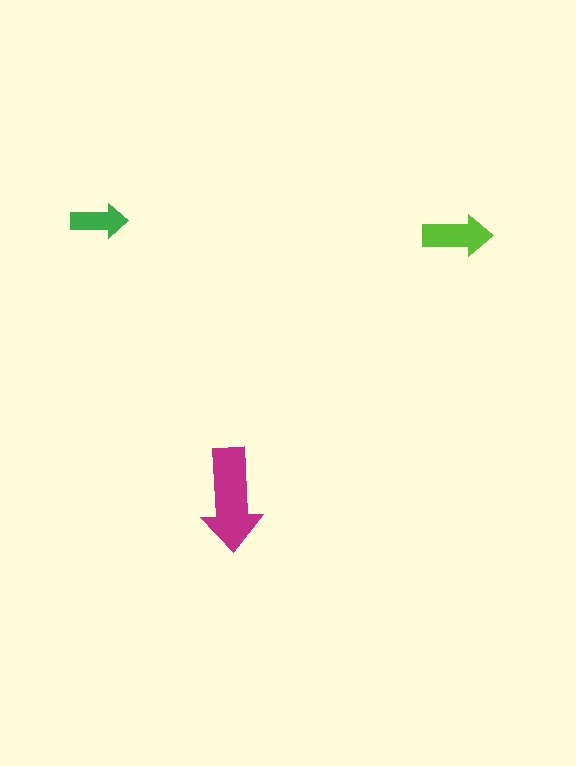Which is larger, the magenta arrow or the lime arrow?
The magenta one.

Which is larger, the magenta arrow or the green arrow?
The magenta one.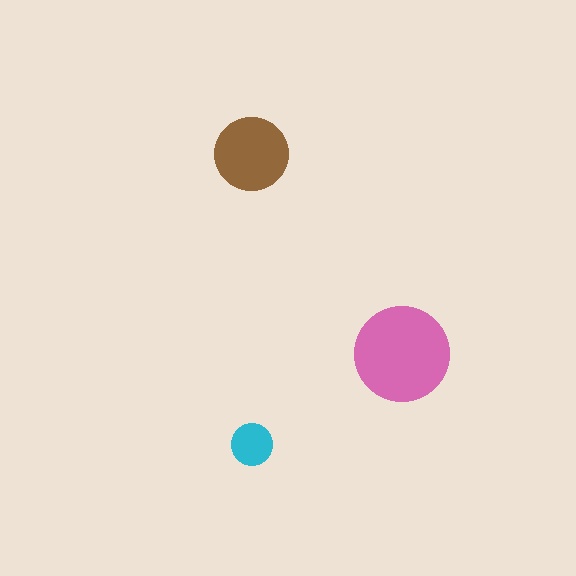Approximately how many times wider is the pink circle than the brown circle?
About 1.5 times wider.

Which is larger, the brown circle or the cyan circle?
The brown one.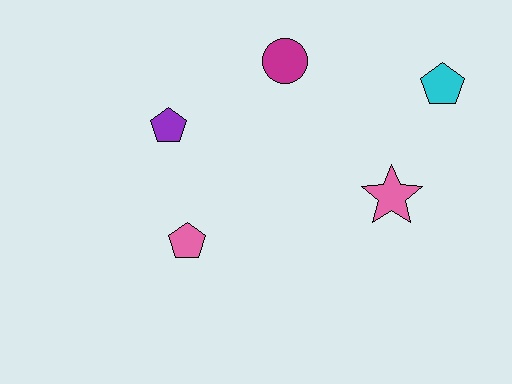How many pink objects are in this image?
There are 2 pink objects.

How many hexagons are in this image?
There are no hexagons.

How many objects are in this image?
There are 5 objects.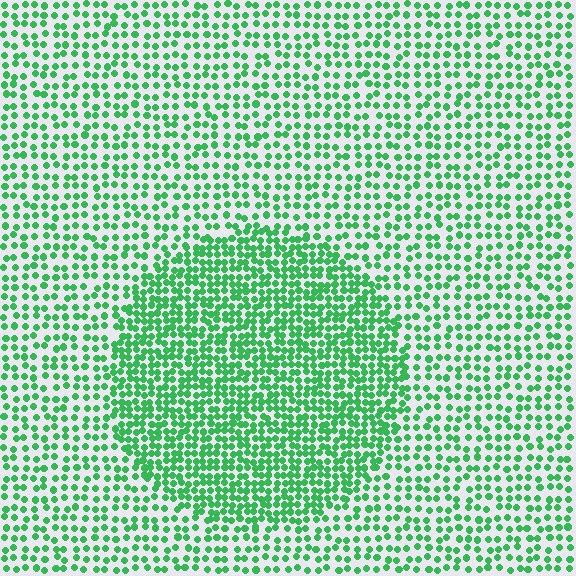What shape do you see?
I see a circle.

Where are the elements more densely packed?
The elements are more densely packed inside the circle boundary.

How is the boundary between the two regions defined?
The boundary is defined by a change in element density (approximately 1.9x ratio). All elements are the same color, size, and shape.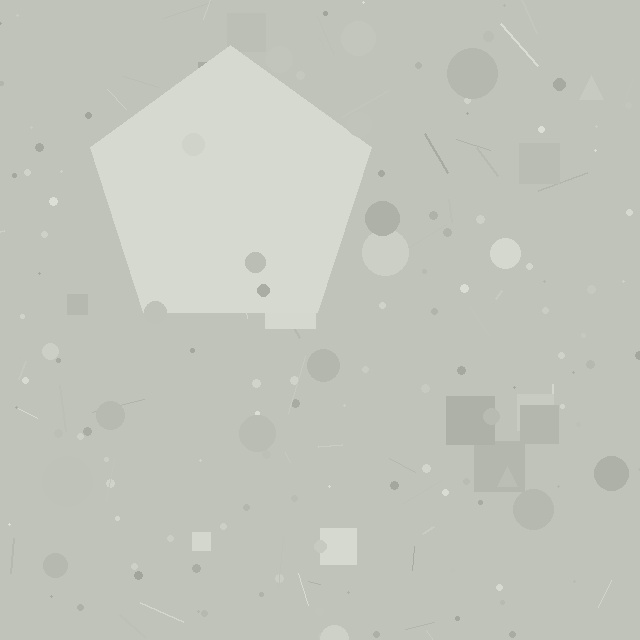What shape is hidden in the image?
A pentagon is hidden in the image.